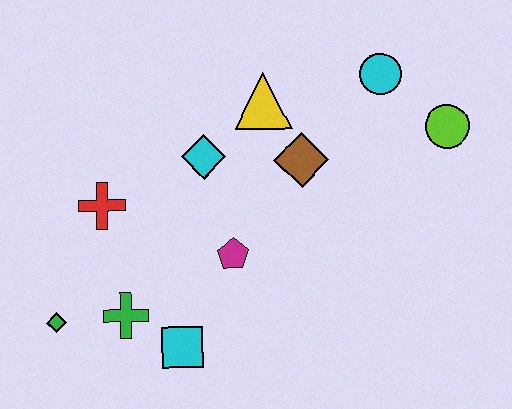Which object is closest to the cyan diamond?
The yellow triangle is closest to the cyan diamond.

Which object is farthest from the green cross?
The lime circle is farthest from the green cross.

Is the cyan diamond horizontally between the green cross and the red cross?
No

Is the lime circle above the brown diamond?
Yes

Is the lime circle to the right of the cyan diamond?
Yes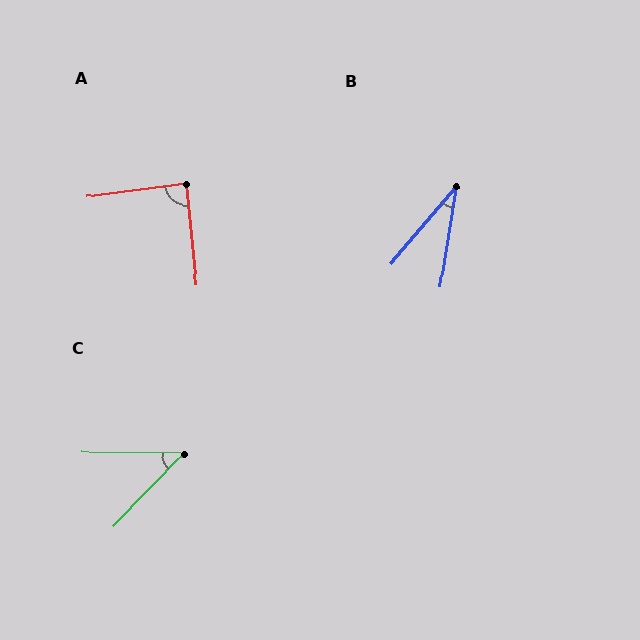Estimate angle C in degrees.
Approximately 47 degrees.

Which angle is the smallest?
B, at approximately 31 degrees.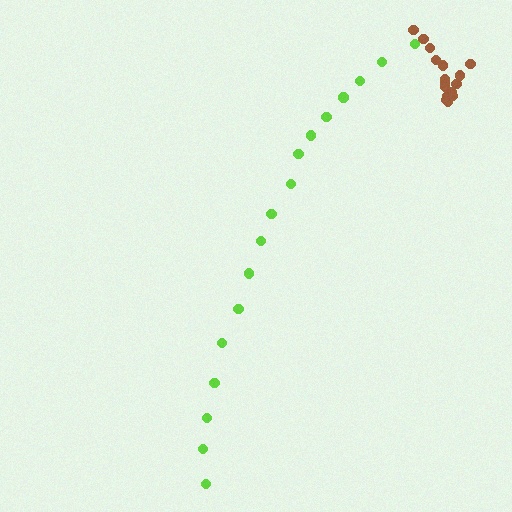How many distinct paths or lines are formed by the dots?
There are 2 distinct paths.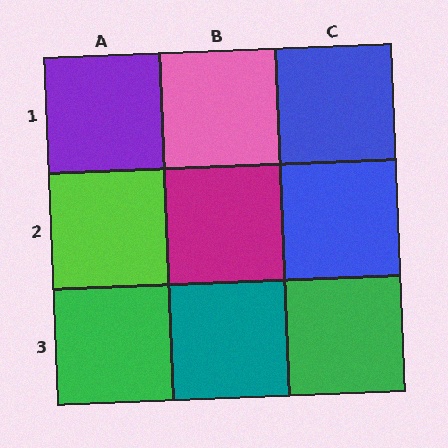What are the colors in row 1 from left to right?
Purple, pink, blue.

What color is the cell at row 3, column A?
Green.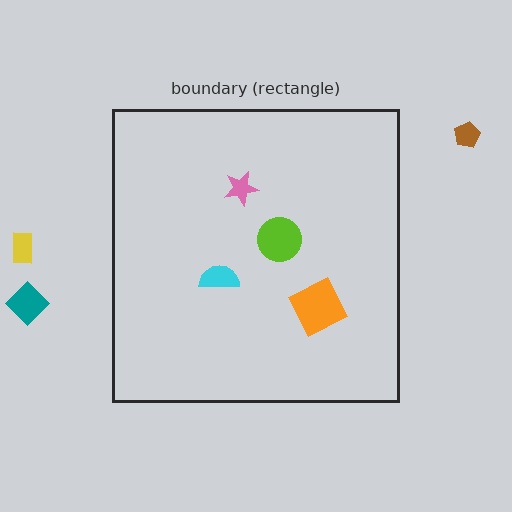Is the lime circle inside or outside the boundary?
Inside.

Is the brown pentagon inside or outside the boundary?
Outside.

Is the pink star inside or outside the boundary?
Inside.